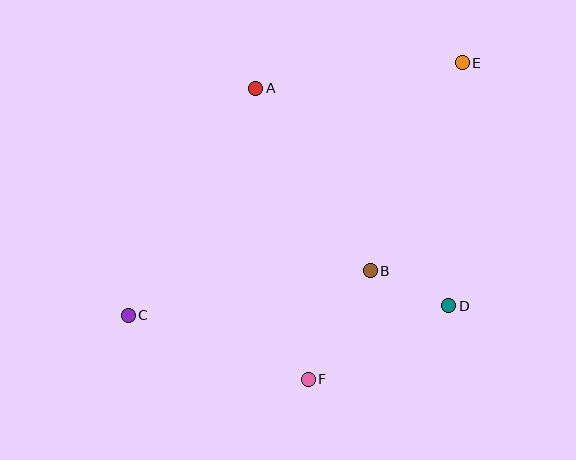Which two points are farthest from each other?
Points C and E are farthest from each other.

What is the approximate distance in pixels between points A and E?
The distance between A and E is approximately 208 pixels.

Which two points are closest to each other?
Points B and D are closest to each other.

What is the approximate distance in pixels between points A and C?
The distance between A and C is approximately 260 pixels.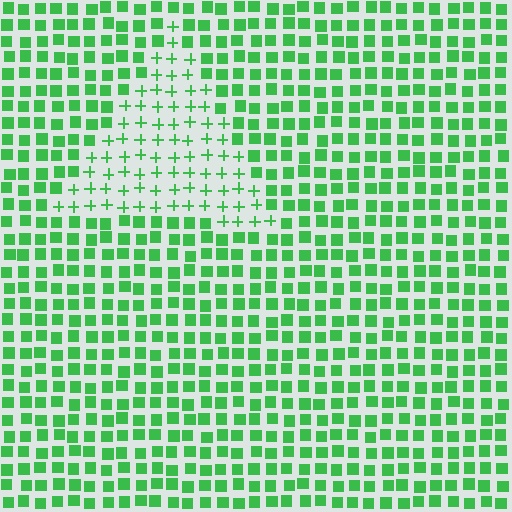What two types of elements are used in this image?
The image uses plus signs inside the triangle region and squares outside it.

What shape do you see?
I see a triangle.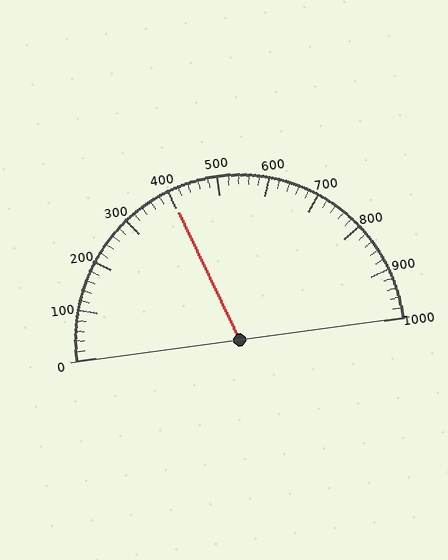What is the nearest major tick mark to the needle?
The nearest major tick mark is 400.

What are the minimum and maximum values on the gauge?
The gauge ranges from 0 to 1000.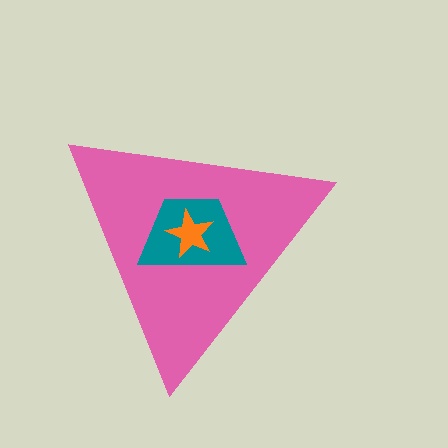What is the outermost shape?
The pink triangle.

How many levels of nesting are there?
3.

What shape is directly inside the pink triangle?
The teal trapezoid.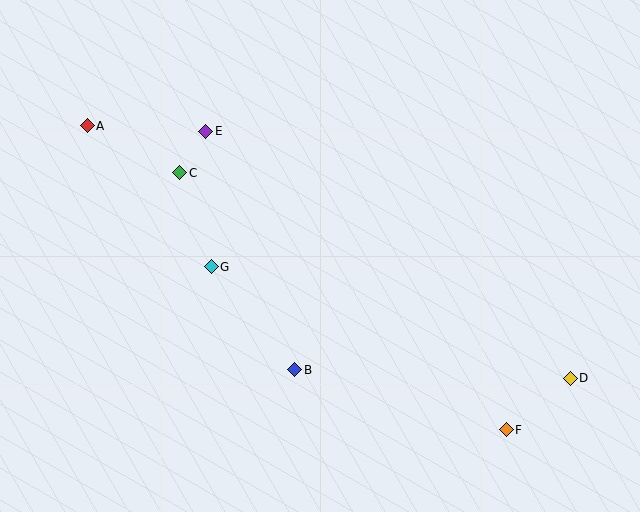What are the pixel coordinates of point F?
Point F is at (506, 430).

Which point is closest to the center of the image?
Point G at (211, 267) is closest to the center.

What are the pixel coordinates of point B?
Point B is at (295, 370).